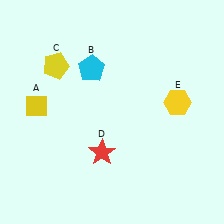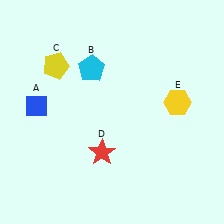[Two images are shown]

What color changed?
The diamond (A) changed from yellow in Image 1 to blue in Image 2.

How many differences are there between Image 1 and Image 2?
There is 1 difference between the two images.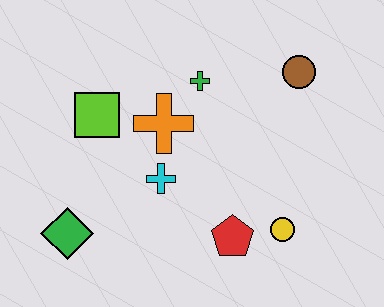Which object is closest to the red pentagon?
The yellow circle is closest to the red pentagon.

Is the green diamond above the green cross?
No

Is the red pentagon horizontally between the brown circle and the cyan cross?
Yes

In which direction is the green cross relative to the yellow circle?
The green cross is above the yellow circle.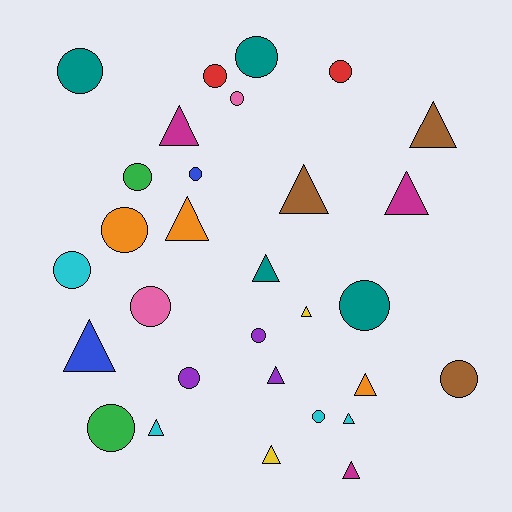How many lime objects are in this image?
There are no lime objects.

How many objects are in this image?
There are 30 objects.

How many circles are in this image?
There are 16 circles.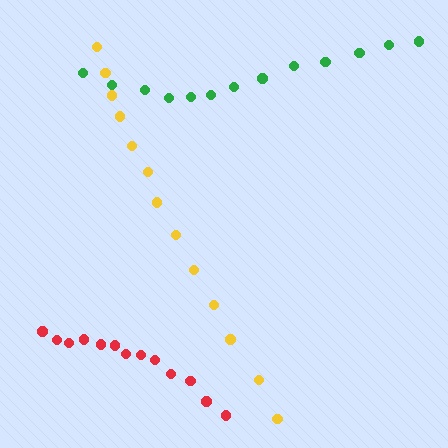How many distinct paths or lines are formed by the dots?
There are 3 distinct paths.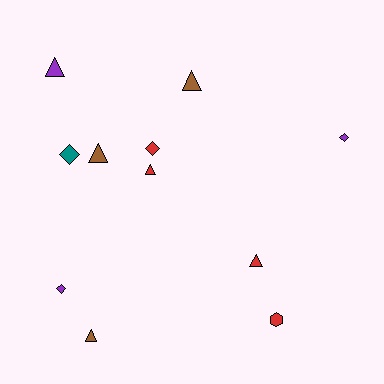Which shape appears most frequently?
Triangle, with 6 objects.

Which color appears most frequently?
Red, with 4 objects.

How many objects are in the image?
There are 11 objects.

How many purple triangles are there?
There is 1 purple triangle.